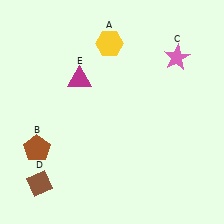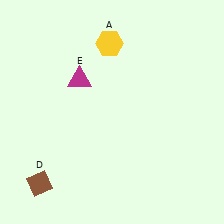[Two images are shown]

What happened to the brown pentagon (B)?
The brown pentagon (B) was removed in Image 2. It was in the bottom-left area of Image 1.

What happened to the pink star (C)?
The pink star (C) was removed in Image 2. It was in the top-right area of Image 1.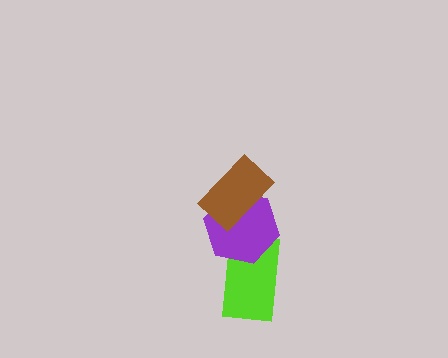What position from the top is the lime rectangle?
The lime rectangle is 3rd from the top.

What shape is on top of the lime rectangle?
The purple hexagon is on top of the lime rectangle.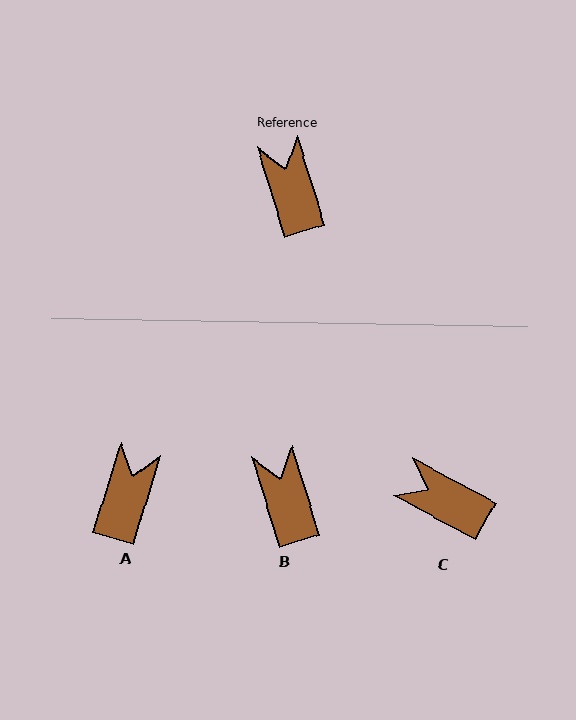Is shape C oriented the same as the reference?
No, it is off by about 45 degrees.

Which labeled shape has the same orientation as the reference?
B.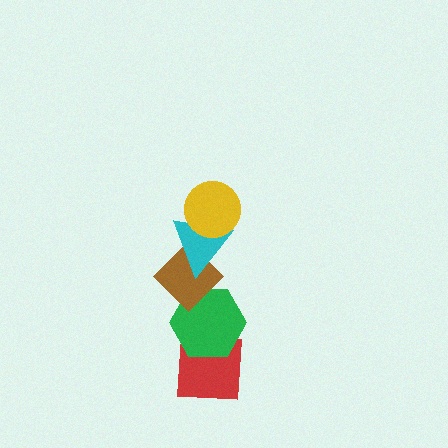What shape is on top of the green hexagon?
The brown diamond is on top of the green hexagon.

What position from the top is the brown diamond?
The brown diamond is 3rd from the top.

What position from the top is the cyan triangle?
The cyan triangle is 2nd from the top.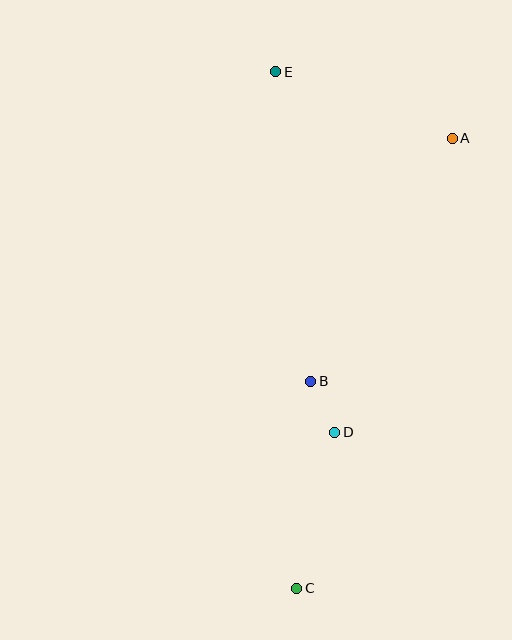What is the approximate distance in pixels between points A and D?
The distance between A and D is approximately 316 pixels.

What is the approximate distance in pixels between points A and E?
The distance between A and E is approximately 189 pixels.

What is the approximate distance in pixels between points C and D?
The distance between C and D is approximately 160 pixels.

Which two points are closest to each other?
Points B and D are closest to each other.